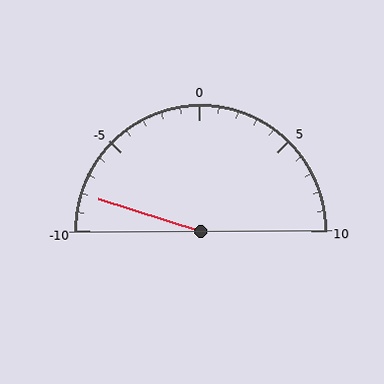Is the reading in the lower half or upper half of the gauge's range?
The reading is in the lower half of the range (-10 to 10).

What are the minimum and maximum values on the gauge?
The gauge ranges from -10 to 10.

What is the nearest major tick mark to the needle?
The nearest major tick mark is -10.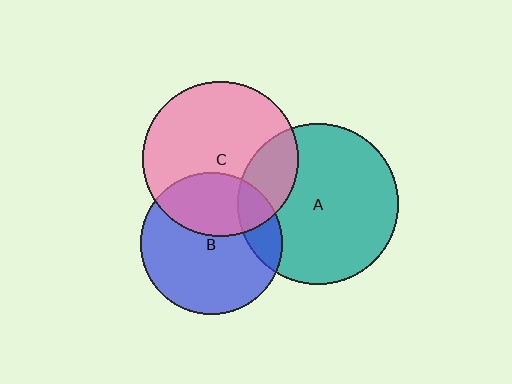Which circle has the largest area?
Circle A (teal).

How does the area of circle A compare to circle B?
Approximately 1.3 times.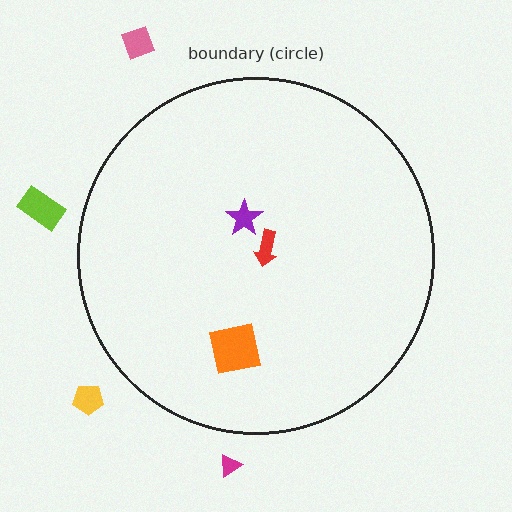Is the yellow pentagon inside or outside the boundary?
Outside.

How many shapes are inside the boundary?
3 inside, 4 outside.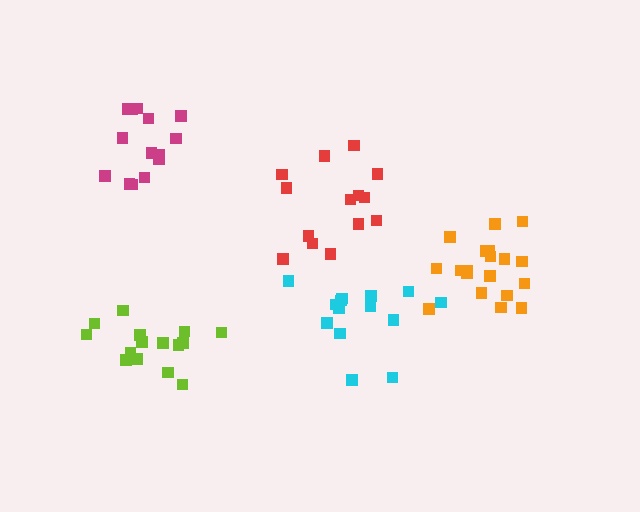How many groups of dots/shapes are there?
There are 5 groups.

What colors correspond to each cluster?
The clusters are colored: lime, cyan, orange, magenta, red.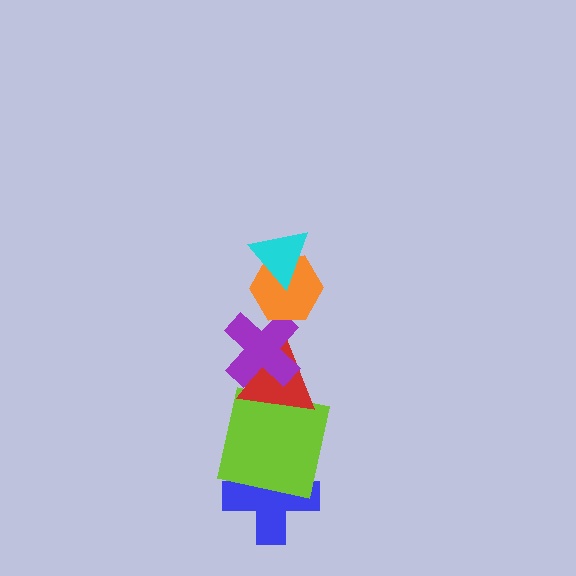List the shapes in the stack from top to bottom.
From top to bottom: the cyan triangle, the orange hexagon, the purple cross, the red triangle, the lime square, the blue cross.